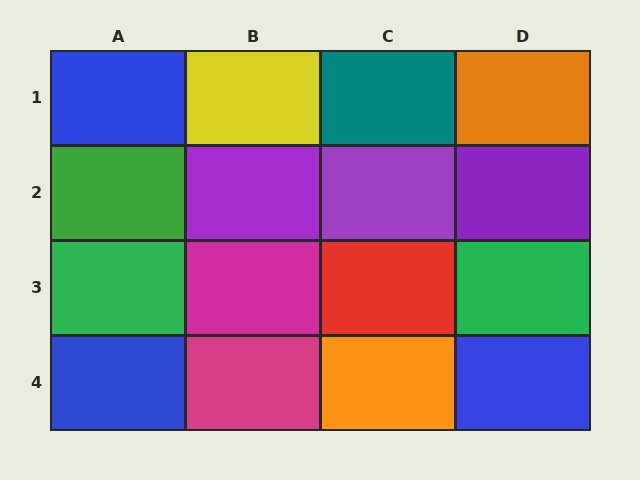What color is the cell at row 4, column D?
Blue.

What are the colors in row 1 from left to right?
Blue, yellow, teal, orange.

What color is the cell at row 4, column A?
Blue.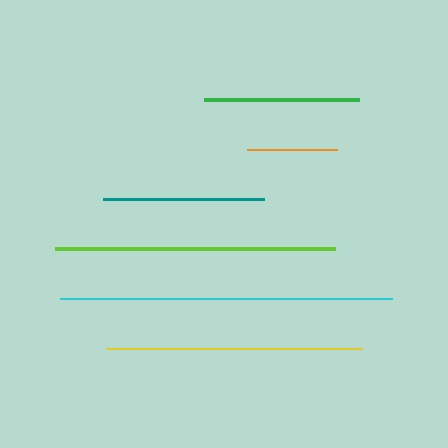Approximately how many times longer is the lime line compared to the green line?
The lime line is approximately 1.8 times the length of the green line.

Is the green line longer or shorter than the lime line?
The lime line is longer than the green line.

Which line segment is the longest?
The cyan line is the longest at approximately 332 pixels.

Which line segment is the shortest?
The orange line is the shortest at approximately 90 pixels.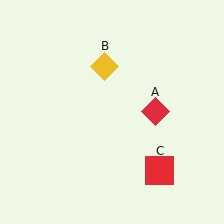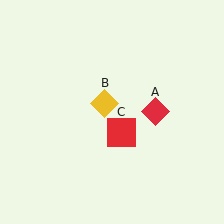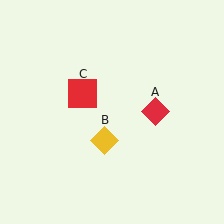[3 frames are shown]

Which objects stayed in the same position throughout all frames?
Red diamond (object A) remained stationary.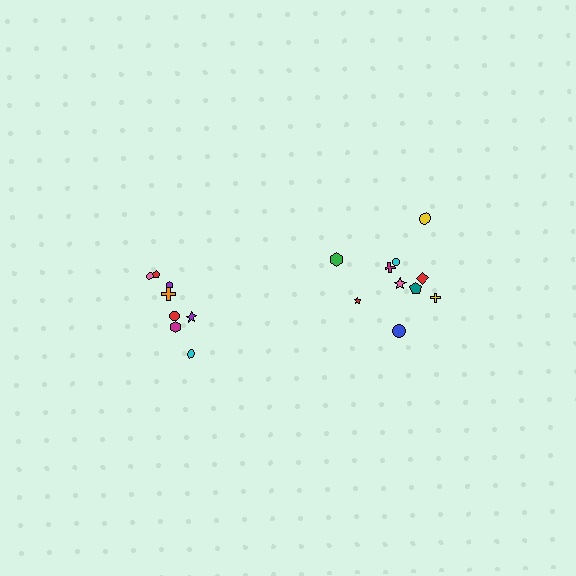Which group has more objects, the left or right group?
The right group.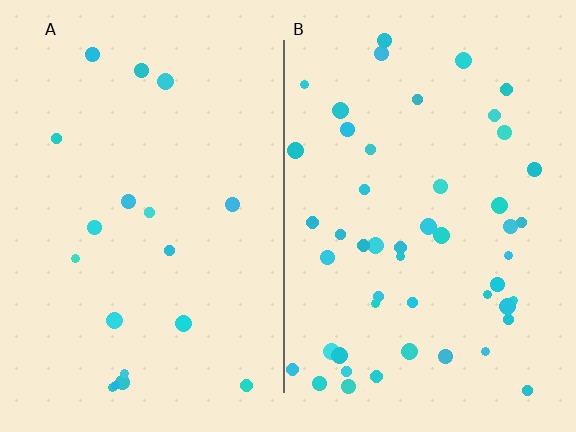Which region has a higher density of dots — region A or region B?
B (the right).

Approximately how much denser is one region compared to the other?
Approximately 2.7× — region B over region A.